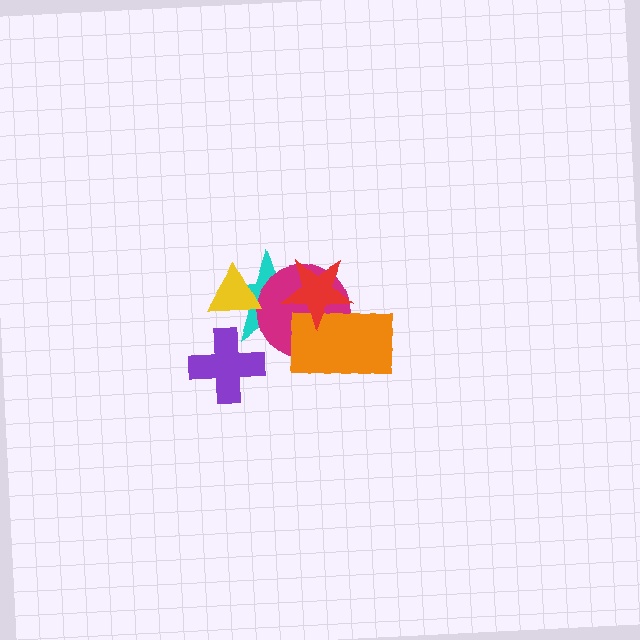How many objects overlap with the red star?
3 objects overlap with the red star.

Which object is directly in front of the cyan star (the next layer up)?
The magenta circle is directly in front of the cyan star.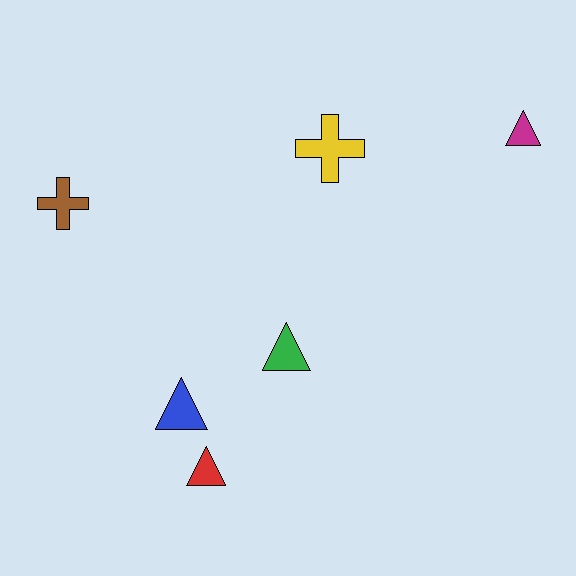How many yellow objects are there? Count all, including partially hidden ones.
There is 1 yellow object.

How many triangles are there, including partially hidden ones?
There are 4 triangles.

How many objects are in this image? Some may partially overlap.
There are 6 objects.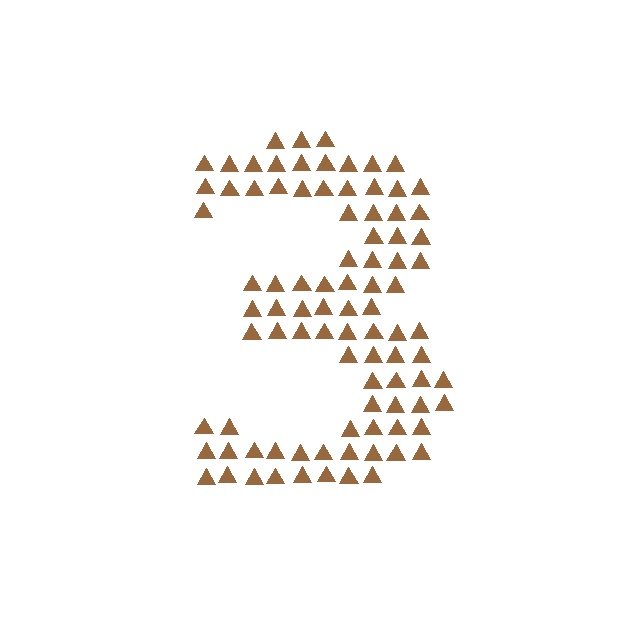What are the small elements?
The small elements are triangles.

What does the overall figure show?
The overall figure shows the digit 3.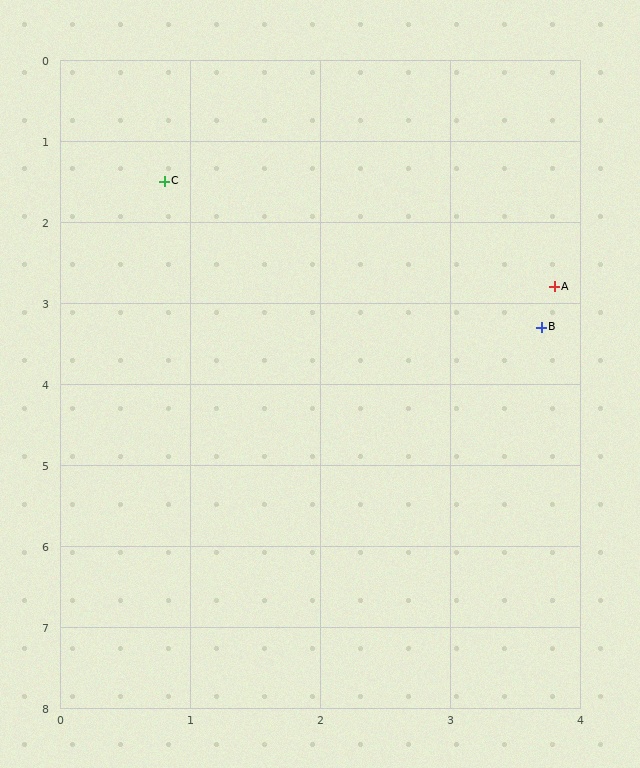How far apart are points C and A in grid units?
Points C and A are about 3.3 grid units apart.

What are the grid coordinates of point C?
Point C is at approximately (0.8, 1.5).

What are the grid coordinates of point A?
Point A is at approximately (3.8, 2.8).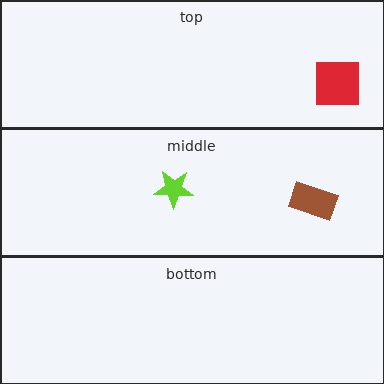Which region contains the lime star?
The middle region.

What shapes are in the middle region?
The brown rectangle, the lime star.